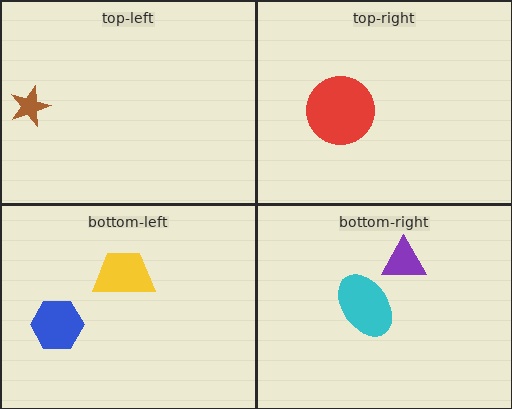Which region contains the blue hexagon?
The bottom-left region.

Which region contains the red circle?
The top-right region.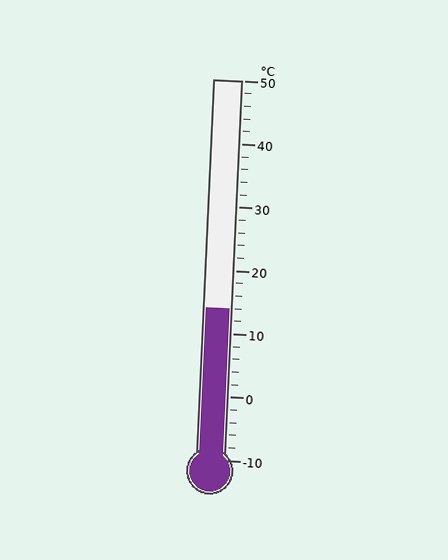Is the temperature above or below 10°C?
The temperature is above 10°C.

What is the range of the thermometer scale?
The thermometer scale ranges from -10°C to 50°C.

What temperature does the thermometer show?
The thermometer shows approximately 14°C.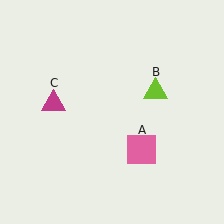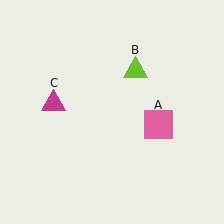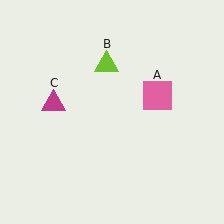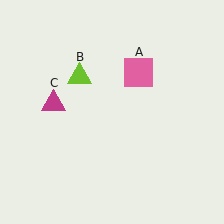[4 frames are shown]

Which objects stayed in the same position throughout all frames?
Magenta triangle (object C) remained stationary.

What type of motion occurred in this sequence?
The pink square (object A), lime triangle (object B) rotated counterclockwise around the center of the scene.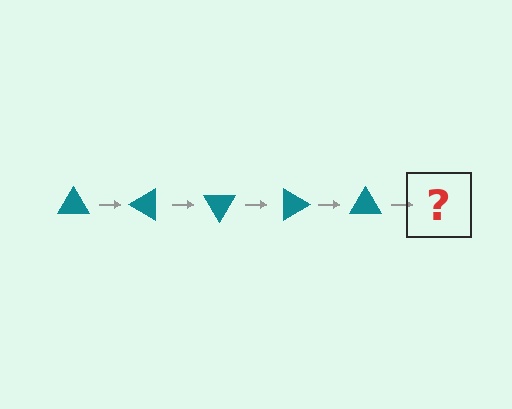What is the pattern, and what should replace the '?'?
The pattern is that the triangle rotates 30 degrees each step. The '?' should be a teal triangle rotated 150 degrees.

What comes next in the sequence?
The next element should be a teal triangle rotated 150 degrees.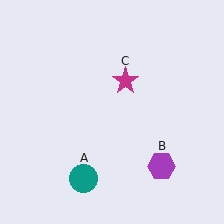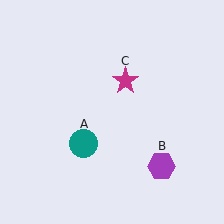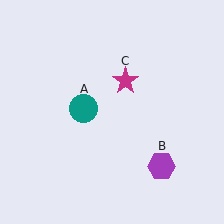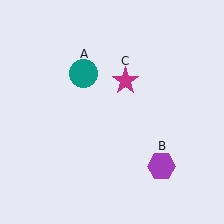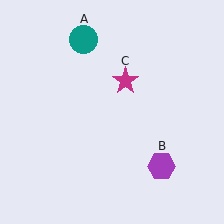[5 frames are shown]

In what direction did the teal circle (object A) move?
The teal circle (object A) moved up.